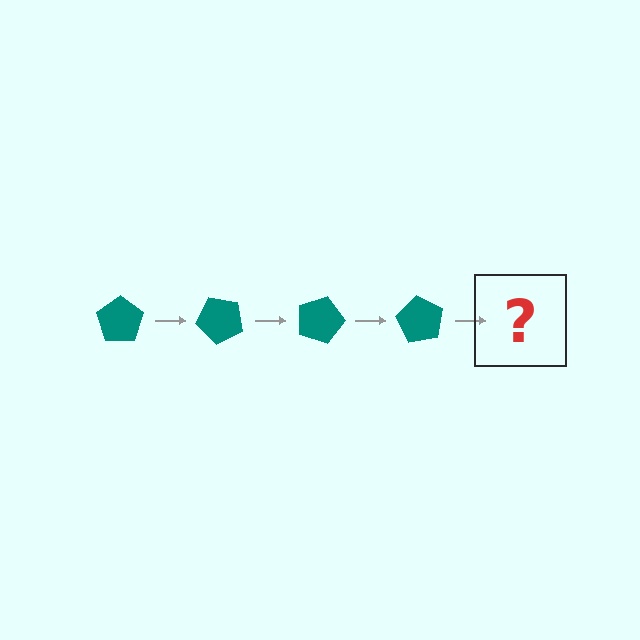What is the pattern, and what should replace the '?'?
The pattern is that the pentagon rotates 45 degrees each step. The '?' should be a teal pentagon rotated 180 degrees.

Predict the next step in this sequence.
The next step is a teal pentagon rotated 180 degrees.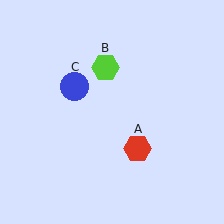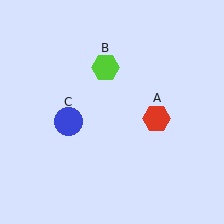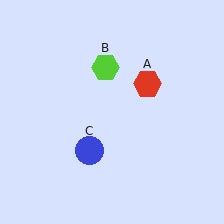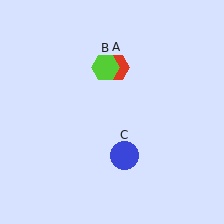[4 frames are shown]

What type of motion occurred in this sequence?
The red hexagon (object A), blue circle (object C) rotated counterclockwise around the center of the scene.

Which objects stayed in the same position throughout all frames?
Lime hexagon (object B) remained stationary.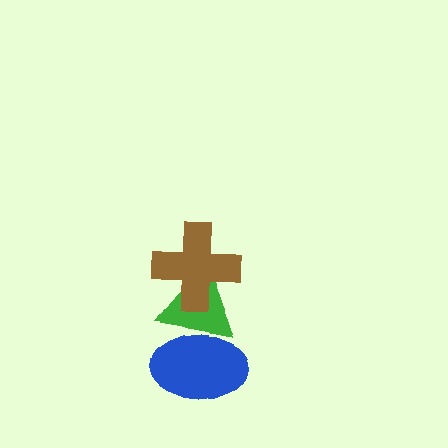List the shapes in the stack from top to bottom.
From top to bottom: the brown cross, the green triangle, the blue ellipse.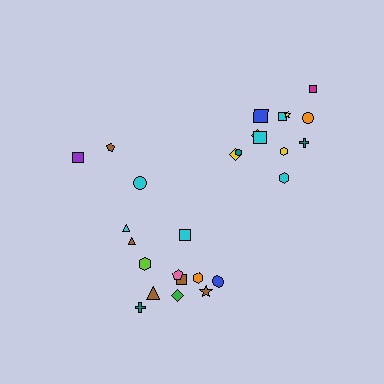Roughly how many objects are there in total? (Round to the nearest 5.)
Roughly 25 objects in total.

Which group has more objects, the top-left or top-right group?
The top-right group.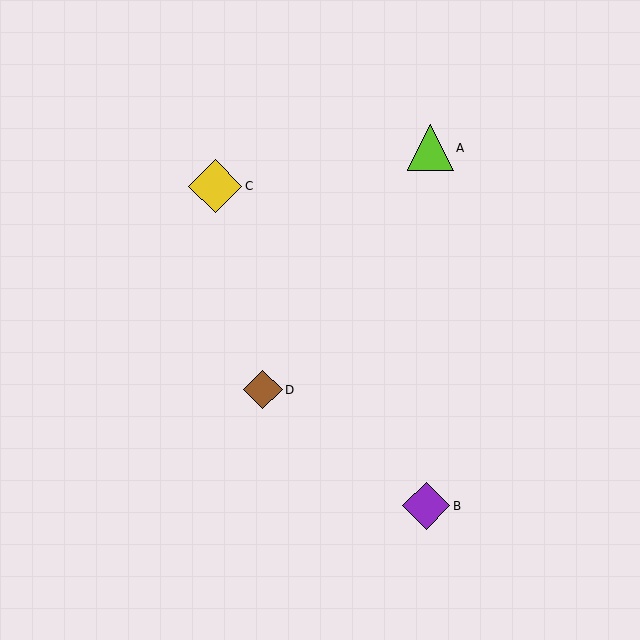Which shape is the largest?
The yellow diamond (labeled C) is the largest.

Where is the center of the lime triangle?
The center of the lime triangle is at (430, 148).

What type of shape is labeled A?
Shape A is a lime triangle.